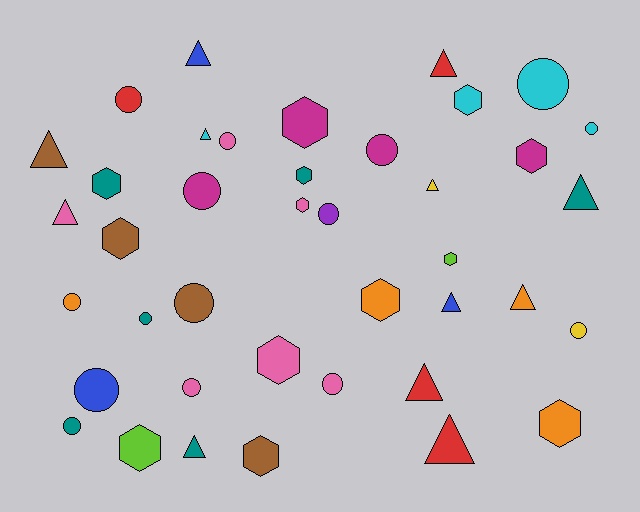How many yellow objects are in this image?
There are 2 yellow objects.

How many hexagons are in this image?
There are 13 hexagons.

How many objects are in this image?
There are 40 objects.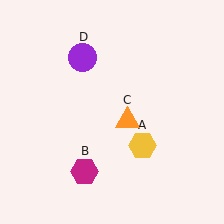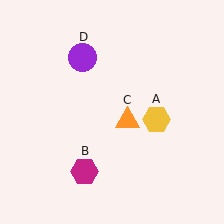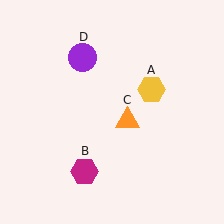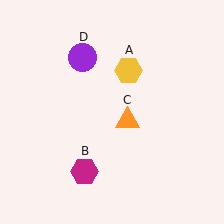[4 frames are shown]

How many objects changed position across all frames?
1 object changed position: yellow hexagon (object A).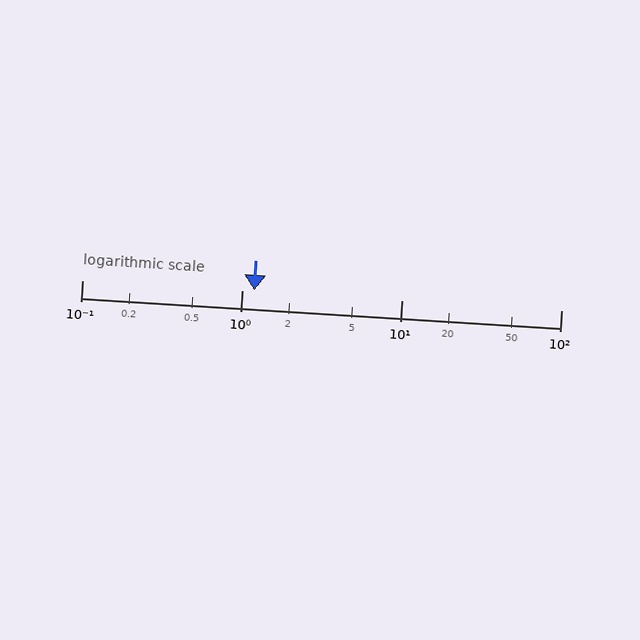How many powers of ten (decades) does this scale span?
The scale spans 3 decades, from 0.1 to 100.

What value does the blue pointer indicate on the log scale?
The pointer indicates approximately 1.2.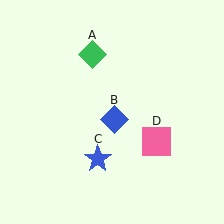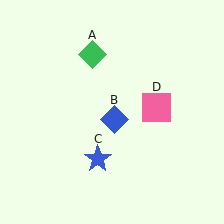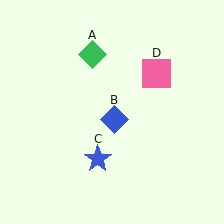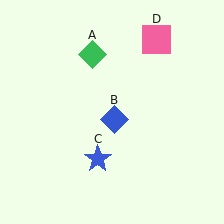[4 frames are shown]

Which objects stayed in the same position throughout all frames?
Green diamond (object A) and blue diamond (object B) and blue star (object C) remained stationary.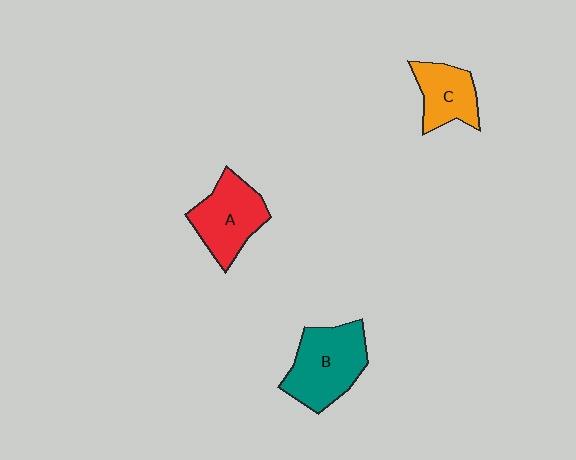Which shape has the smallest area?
Shape C (orange).